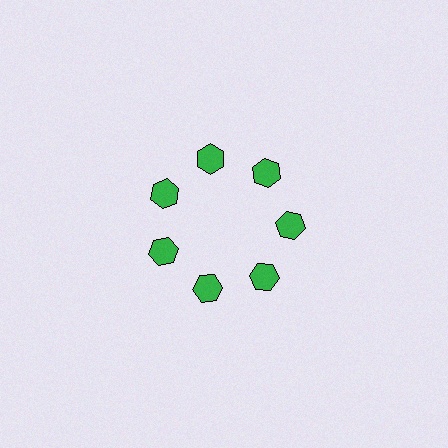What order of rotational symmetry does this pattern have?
This pattern has 7-fold rotational symmetry.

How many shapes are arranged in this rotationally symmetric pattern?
There are 7 shapes, arranged in 7 groups of 1.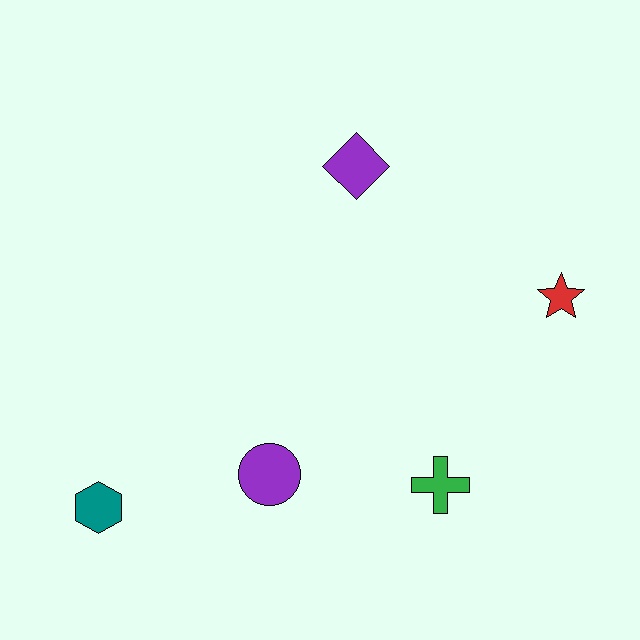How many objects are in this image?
There are 5 objects.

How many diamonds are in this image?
There is 1 diamond.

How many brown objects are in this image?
There are no brown objects.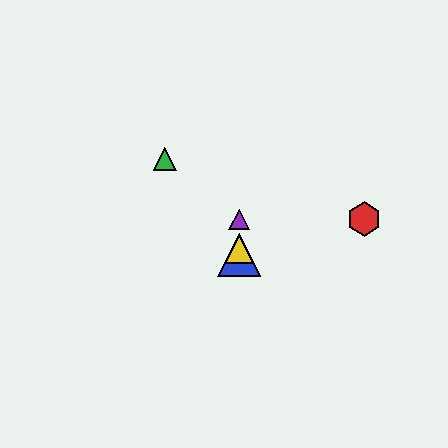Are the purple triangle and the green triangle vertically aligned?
No, the purple triangle is at x≈239 and the green triangle is at x≈165.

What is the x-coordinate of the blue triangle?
The blue triangle is at x≈239.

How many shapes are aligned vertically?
3 shapes (the blue triangle, the yellow triangle, the purple triangle) are aligned vertically.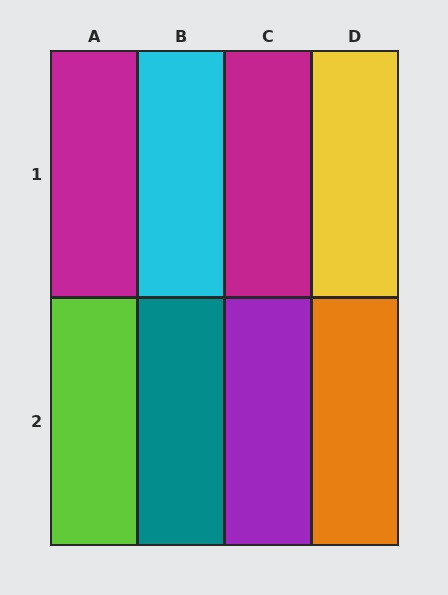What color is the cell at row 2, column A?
Lime.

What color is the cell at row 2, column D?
Orange.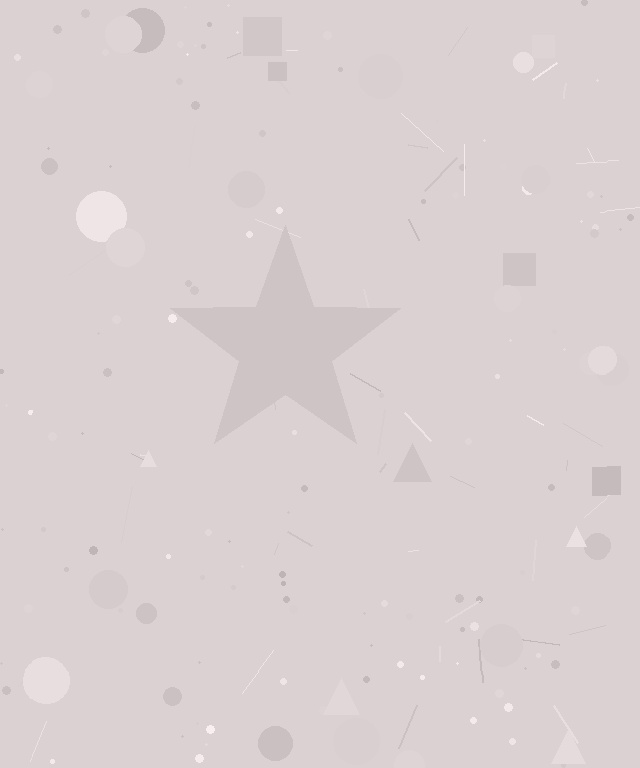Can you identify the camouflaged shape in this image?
The camouflaged shape is a star.